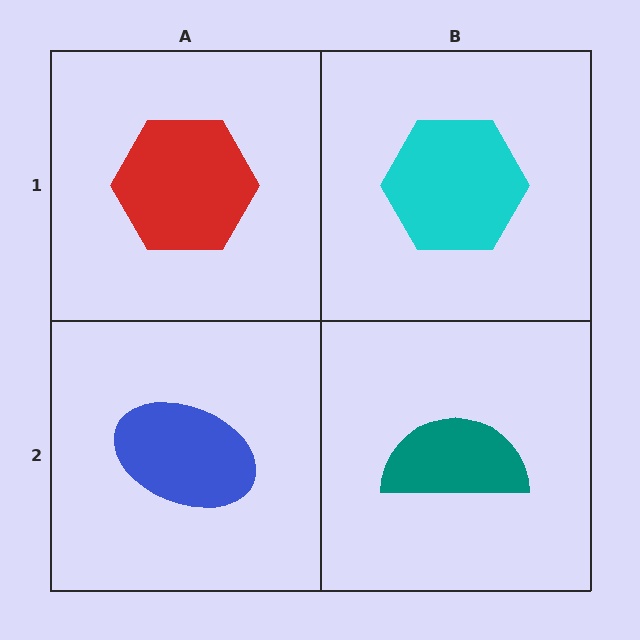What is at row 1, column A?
A red hexagon.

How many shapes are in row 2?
2 shapes.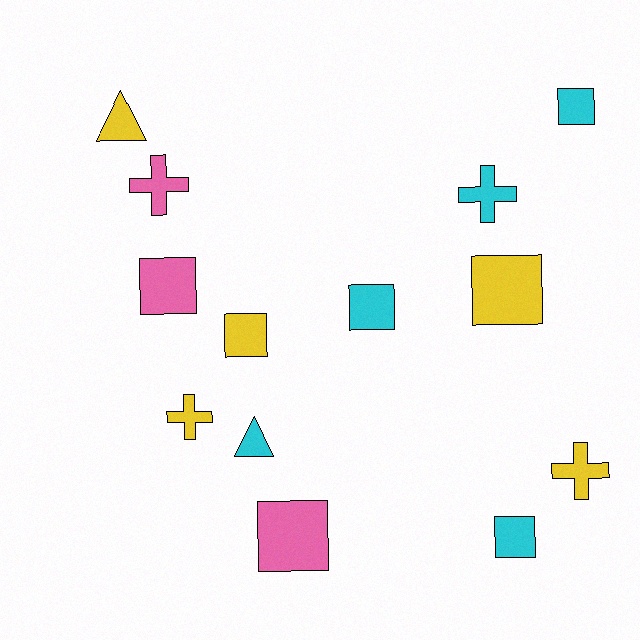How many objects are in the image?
There are 13 objects.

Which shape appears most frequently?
Square, with 7 objects.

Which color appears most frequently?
Cyan, with 5 objects.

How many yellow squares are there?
There are 2 yellow squares.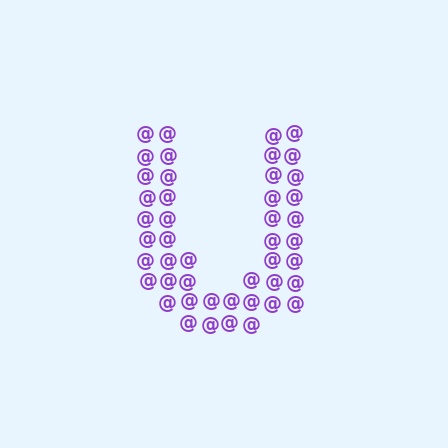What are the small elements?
The small elements are at signs.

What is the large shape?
The large shape is the letter U.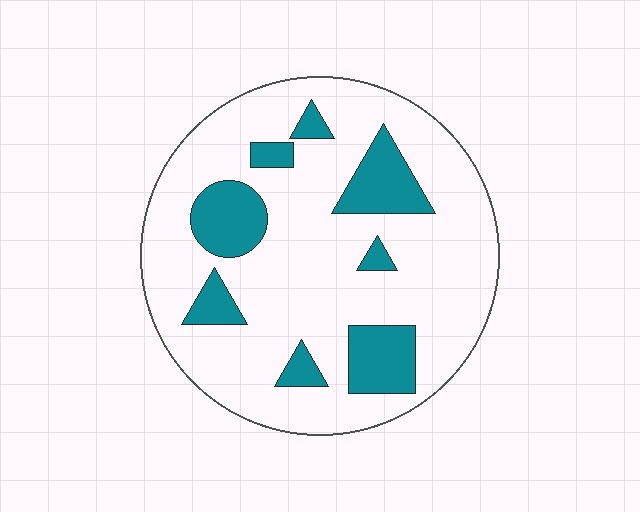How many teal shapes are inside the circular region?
8.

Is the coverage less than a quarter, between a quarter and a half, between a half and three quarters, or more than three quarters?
Less than a quarter.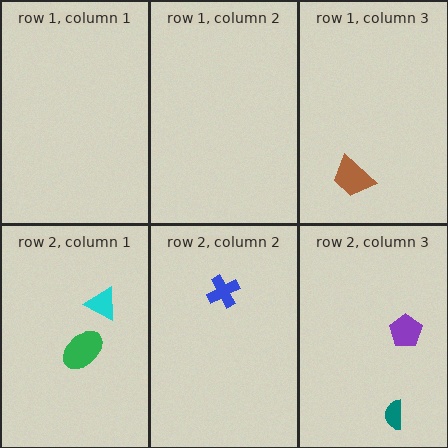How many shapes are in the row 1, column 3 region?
1.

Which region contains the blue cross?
The row 2, column 2 region.